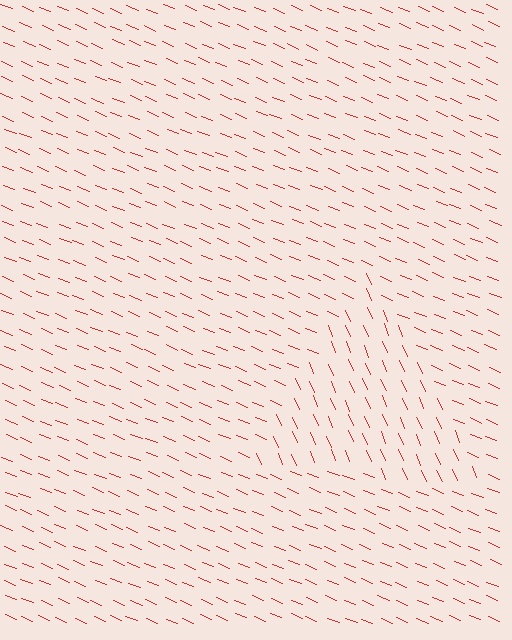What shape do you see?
I see a triangle.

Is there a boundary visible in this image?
Yes, there is a texture boundary formed by a change in line orientation.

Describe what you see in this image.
The image is filled with small red line segments. A triangle region in the image has lines oriented differently from the surrounding lines, creating a visible texture boundary.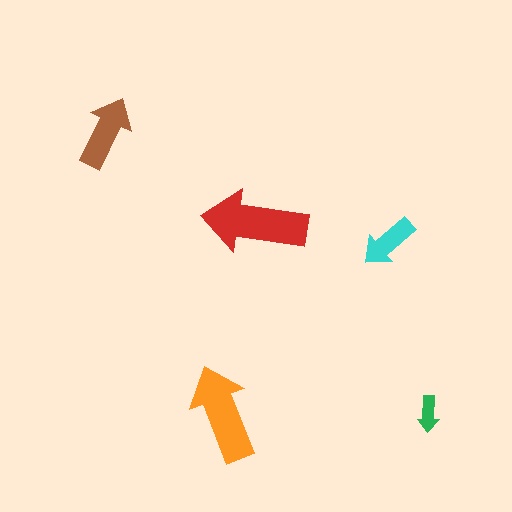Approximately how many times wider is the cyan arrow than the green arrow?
About 1.5 times wider.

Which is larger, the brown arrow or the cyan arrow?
The brown one.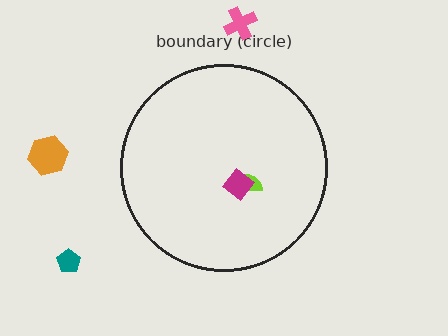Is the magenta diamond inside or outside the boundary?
Inside.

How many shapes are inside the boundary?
2 inside, 3 outside.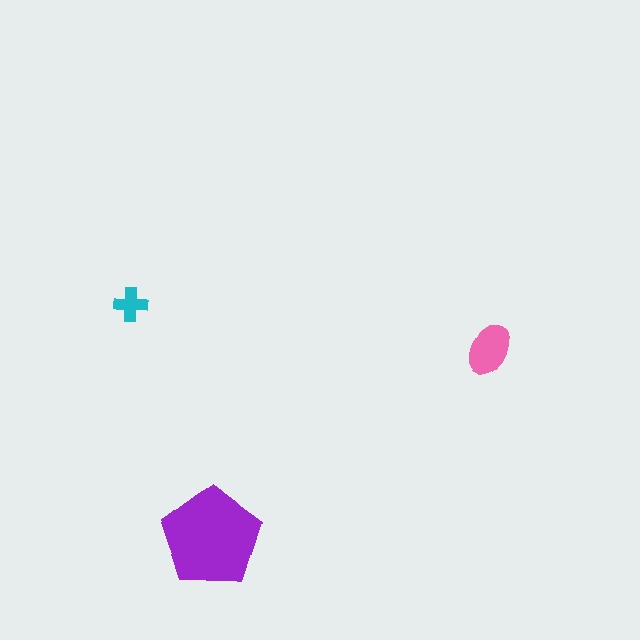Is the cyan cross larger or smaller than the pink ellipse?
Smaller.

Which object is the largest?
The purple pentagon.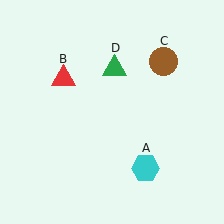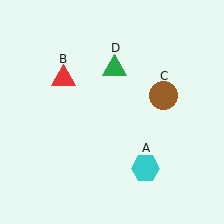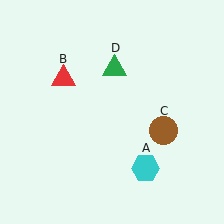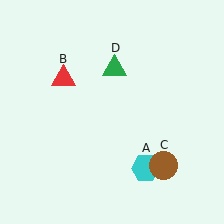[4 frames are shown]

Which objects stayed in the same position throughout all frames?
Cyan hexagon (object A) and red triangle (object B) and green triangle (object D) remained stationary.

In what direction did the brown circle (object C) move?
The brown circle (object C) moved down.